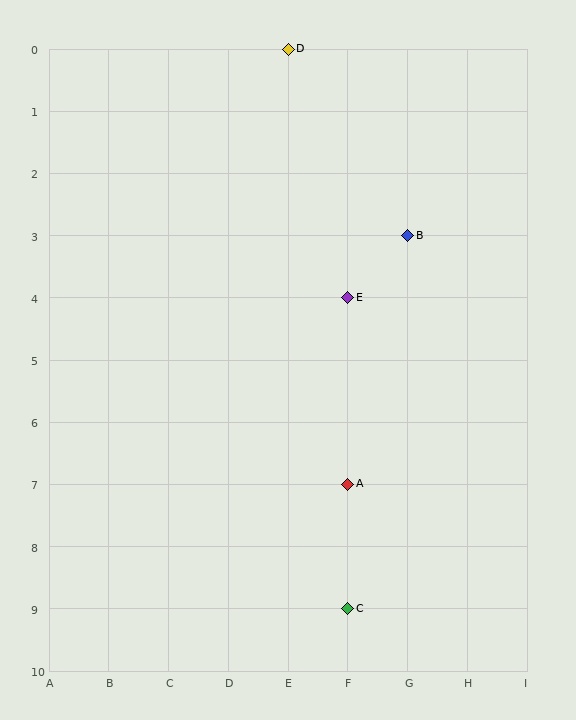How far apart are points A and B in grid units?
Points A and B are 1 column and 4 rows apart (about 4.1 grid units diagonally).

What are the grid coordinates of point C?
Point C is at grid coordinates (F, 9).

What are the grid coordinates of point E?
Point E is at grid coordinates (F, 4).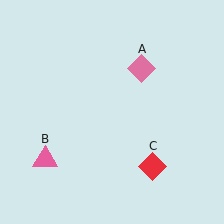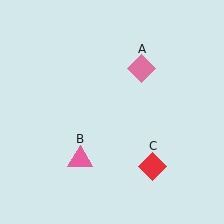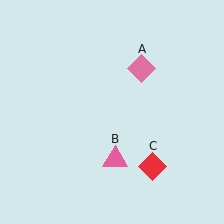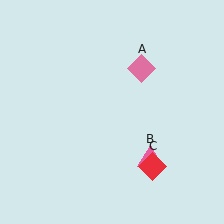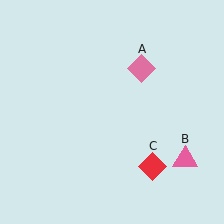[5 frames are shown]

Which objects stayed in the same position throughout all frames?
Pink diamond (object A) and red diamond (object C) remained stationary.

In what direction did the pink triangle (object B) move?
The pink triangle (object B) moved right.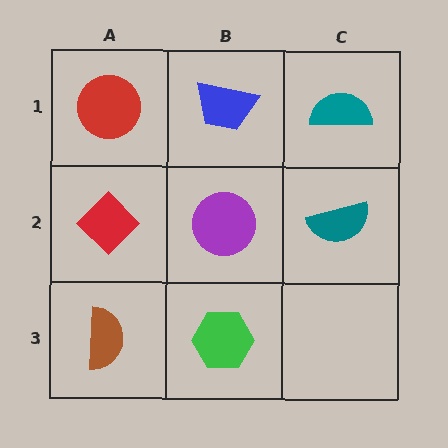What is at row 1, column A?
A red circle.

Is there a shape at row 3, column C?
No, that cell is empty.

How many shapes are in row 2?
3 shapes.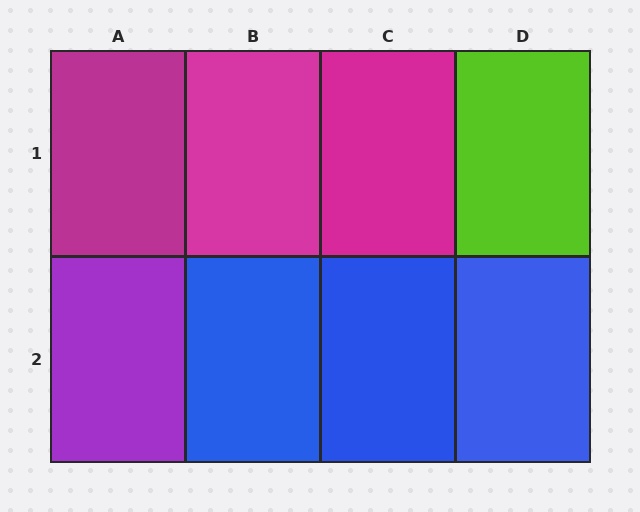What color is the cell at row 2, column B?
Blue.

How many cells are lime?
1 cell is lime.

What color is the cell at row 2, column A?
Purple.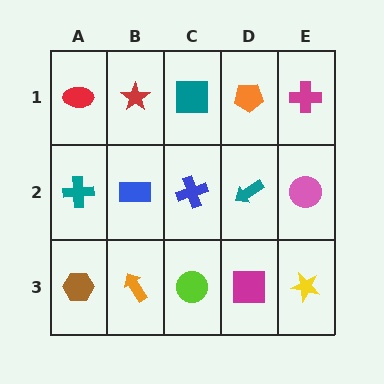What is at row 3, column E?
A yellow star.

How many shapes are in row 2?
5 shapes.